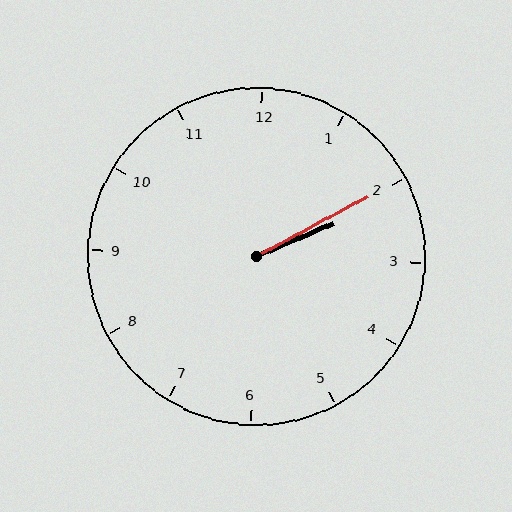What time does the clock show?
2:10.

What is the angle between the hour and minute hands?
Approximately 5 degrees.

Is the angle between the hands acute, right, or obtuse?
It is acute.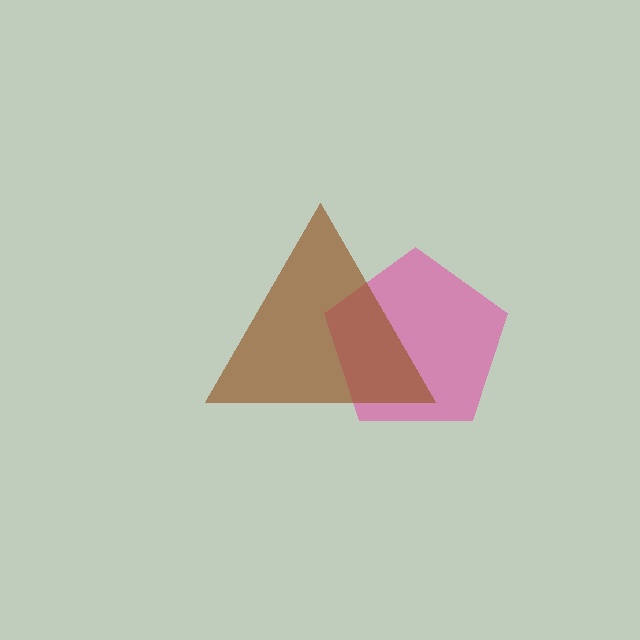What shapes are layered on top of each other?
The layered shapes are: a pink pentagon, a brown triangle.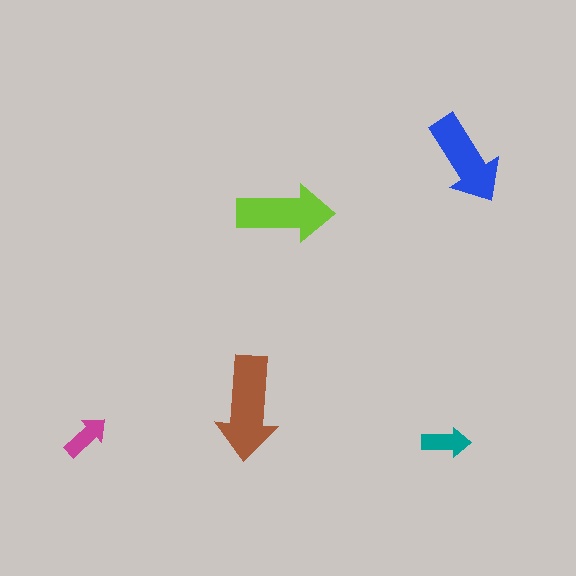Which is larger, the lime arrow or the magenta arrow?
The lime one.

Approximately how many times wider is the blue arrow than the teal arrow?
About 2 times wider.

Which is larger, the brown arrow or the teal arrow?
The brown one.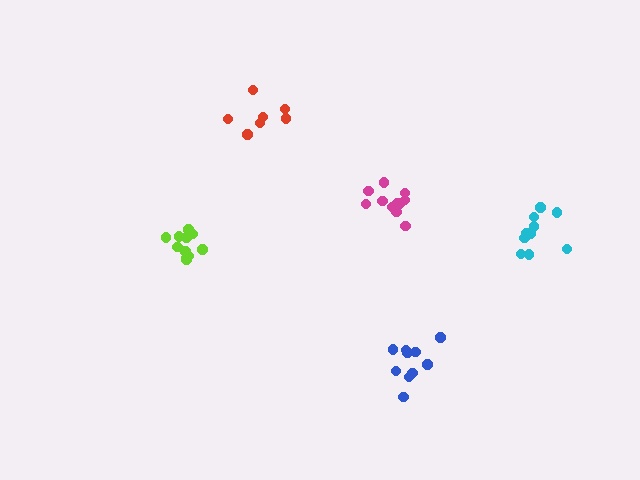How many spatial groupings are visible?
There are 5 spatial groupings.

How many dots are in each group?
Group 1: 7 dots, Group 2: 11 dots, Group 3: 10 dots, Group 4: 10 dots, Group 5: 11 dots (49 total).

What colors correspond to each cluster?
The clusters are colored: red, lime, cyan, blue, magenta.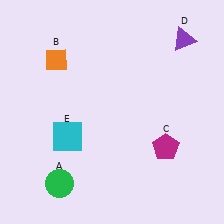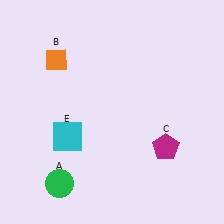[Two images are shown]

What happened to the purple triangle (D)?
The purple triangle (D) was removed in Image 2. It was in the top-right area of Image 1.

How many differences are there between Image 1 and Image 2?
There is 1 difference between the two images.